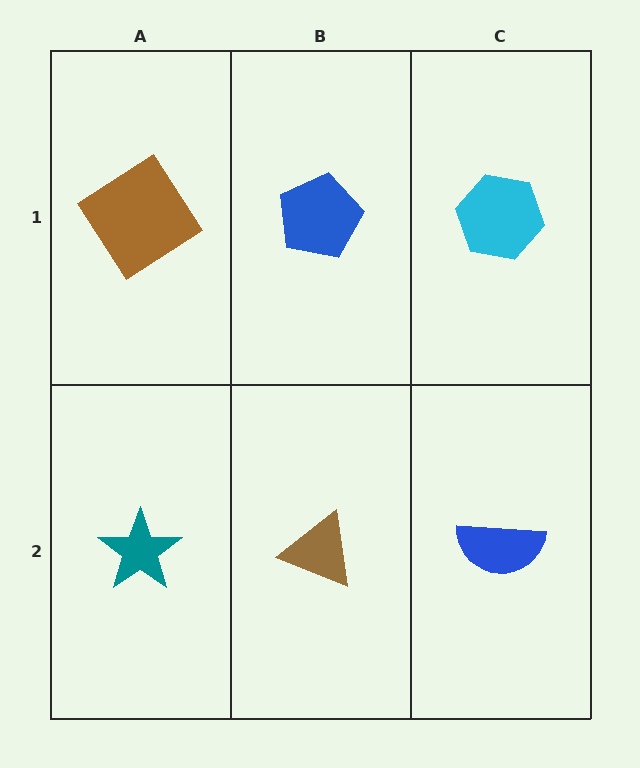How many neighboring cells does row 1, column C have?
2.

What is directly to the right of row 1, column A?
A blue pentagon.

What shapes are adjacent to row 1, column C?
A blue semicircle (row 2, column C), a blue pentagon (row 1, column B).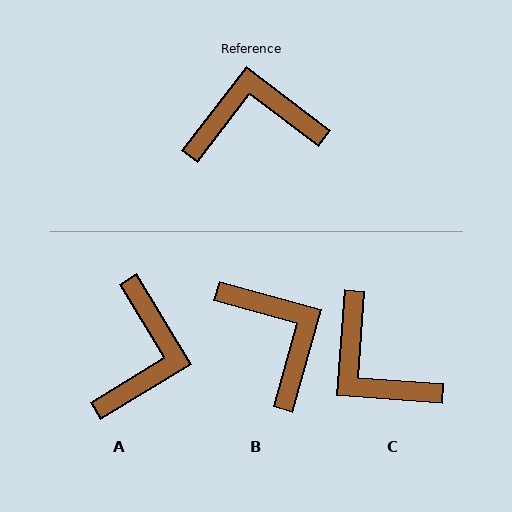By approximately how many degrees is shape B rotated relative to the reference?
Approximately 68 degrees clockwise.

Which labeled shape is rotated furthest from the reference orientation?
C, about 123 degrees away.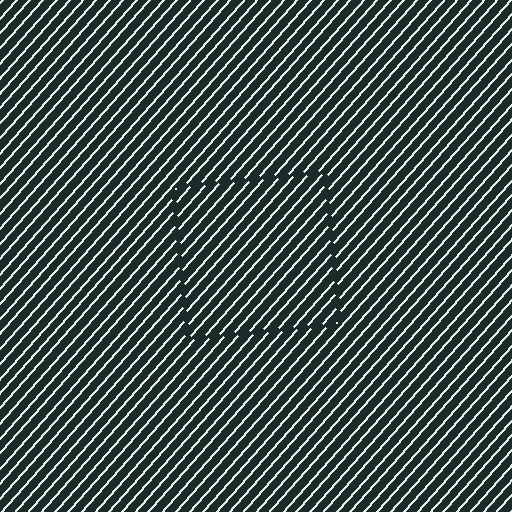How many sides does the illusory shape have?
4 sides — the line-ends trace a square.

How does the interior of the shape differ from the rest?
The interior of the shape contains the same grating, shifted by half a period — the contour is defined by the phase discontinuity where line-ends from the inner and outer gratings abut.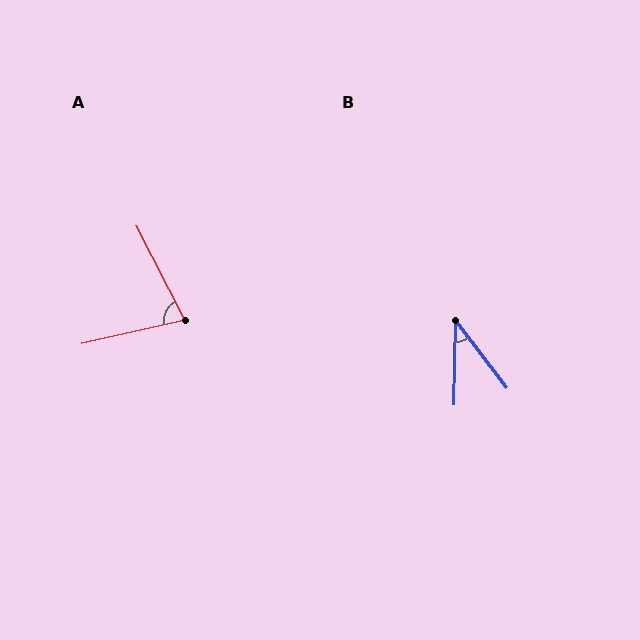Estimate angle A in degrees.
Approximately 76 degrees.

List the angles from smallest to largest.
B (39°), A (76°).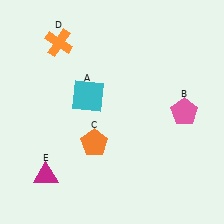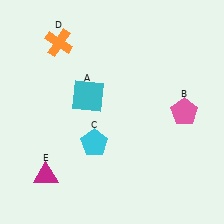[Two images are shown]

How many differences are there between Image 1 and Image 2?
There is 1 difference between the two images.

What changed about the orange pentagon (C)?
In Image 1, C is orange. In Image 2, it changed to cyan.